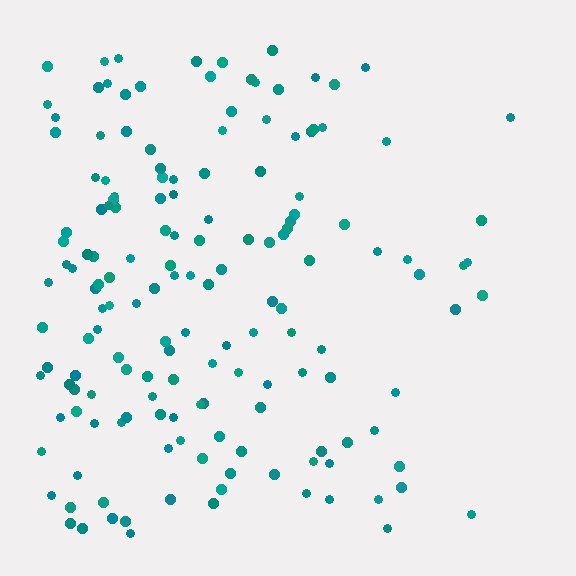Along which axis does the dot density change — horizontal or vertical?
Horizontal.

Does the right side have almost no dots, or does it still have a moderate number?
Still a moderate number, just noticeably fewer than the left.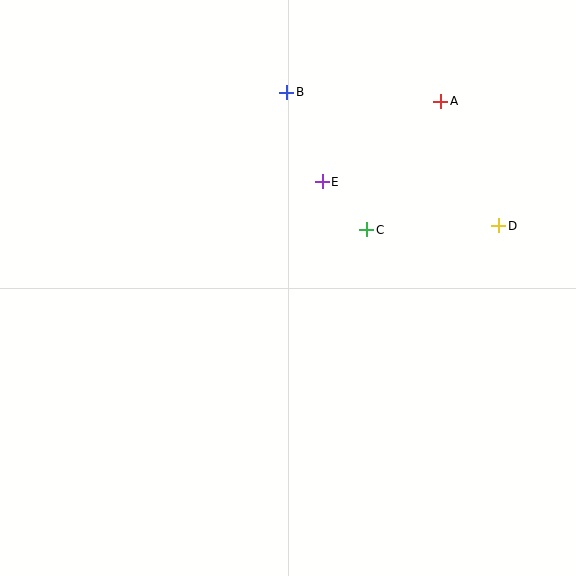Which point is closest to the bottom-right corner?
Point D is closest to the bottom-right corner.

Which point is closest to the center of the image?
Point C at (367, 230) is closest to the center.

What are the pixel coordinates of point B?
Point B is at (287, 92).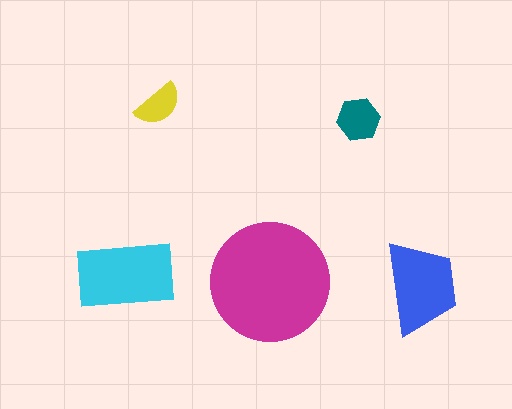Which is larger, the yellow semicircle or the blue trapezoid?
The blue trapezoid.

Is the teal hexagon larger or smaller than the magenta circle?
Smaller.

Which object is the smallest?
The yellow semicircle.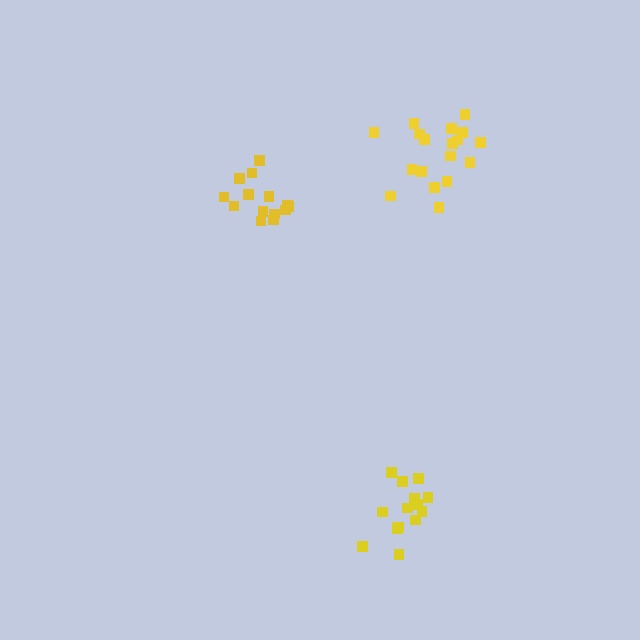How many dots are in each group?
Group 1: 18 dots, Group 2: 14 dots, Group 3: 14 dots (46 total).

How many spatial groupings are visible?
There are 3 spatial groupings.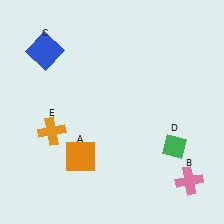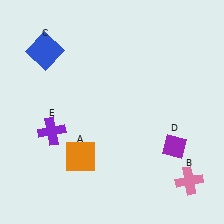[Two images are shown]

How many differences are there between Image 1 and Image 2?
There are 2 differences between the two images.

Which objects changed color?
D changed from green to purple. E changed from orange to purple.